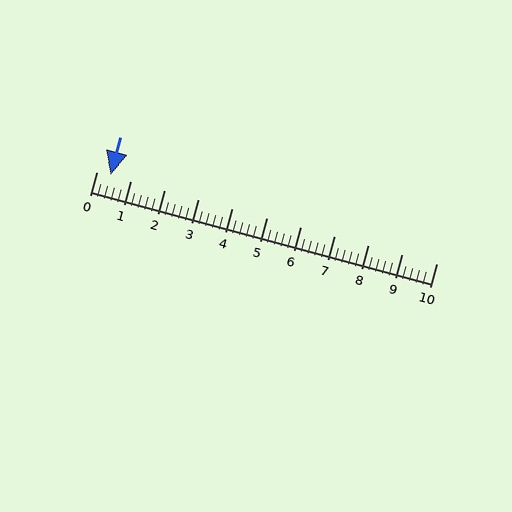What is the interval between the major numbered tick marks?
The major tick marks are spaced 1 units apart.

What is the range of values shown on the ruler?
The ruler shows values from 0 to 10.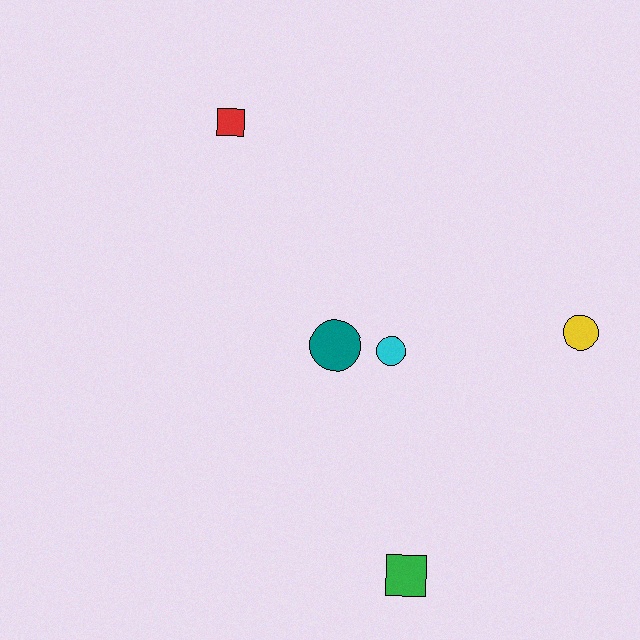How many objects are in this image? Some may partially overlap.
There are 5 objects.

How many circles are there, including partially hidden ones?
There are 3 circles.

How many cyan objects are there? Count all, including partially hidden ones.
There is 1 cyan object.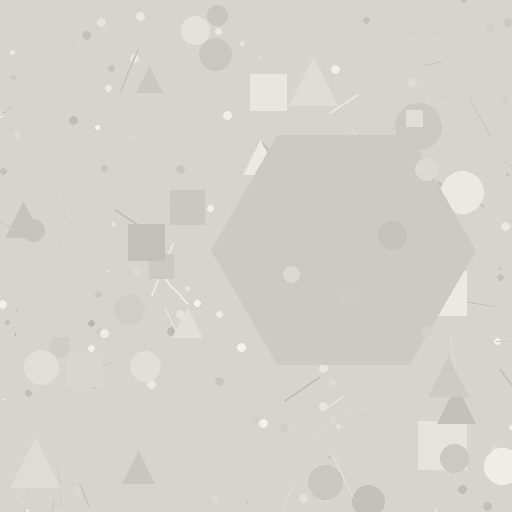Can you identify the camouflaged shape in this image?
The camouflaged shape is a hexagon.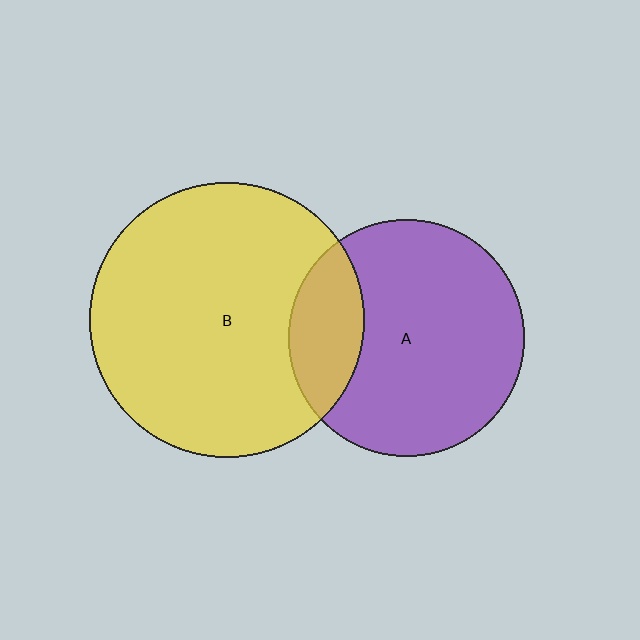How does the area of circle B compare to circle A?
Approximately 1.4 times.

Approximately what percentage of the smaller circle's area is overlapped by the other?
Approximately 20%.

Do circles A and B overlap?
Yes.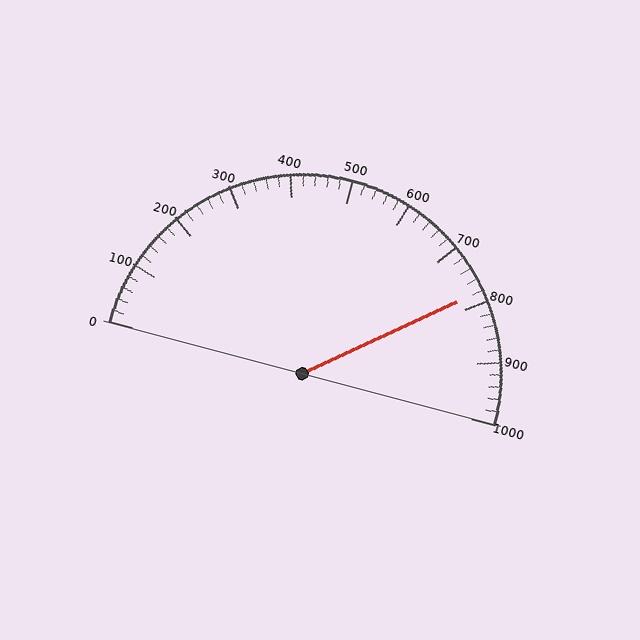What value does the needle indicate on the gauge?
The needle indicates approximately 780.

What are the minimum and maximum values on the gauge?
The gauge ranges from 0 to 1000.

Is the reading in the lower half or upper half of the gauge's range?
The reading is in the upper half of the range (0 to 1000).